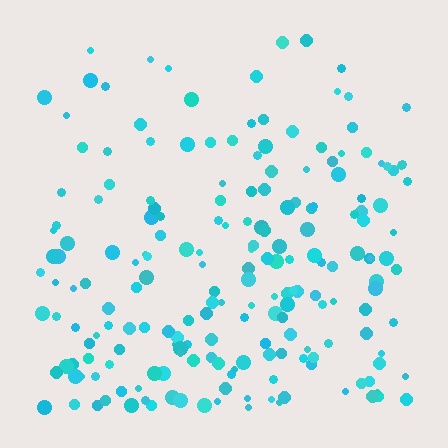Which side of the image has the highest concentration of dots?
The bottom.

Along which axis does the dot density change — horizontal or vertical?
Vertical.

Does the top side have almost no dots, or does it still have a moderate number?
Still a moderate number, just noticeably fewer than the bottom.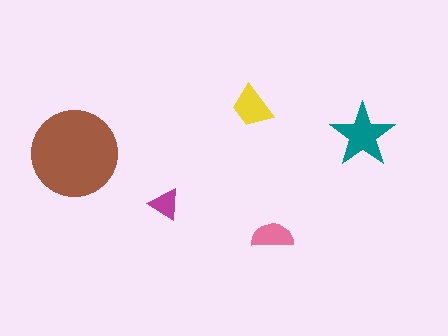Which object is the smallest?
The magenta triangle.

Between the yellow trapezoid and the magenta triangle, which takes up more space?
The yellow trapezoid.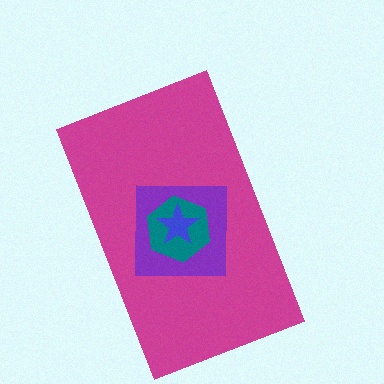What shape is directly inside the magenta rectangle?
The purple square.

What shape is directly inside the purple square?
The teal hexagon.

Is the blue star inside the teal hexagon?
Yes.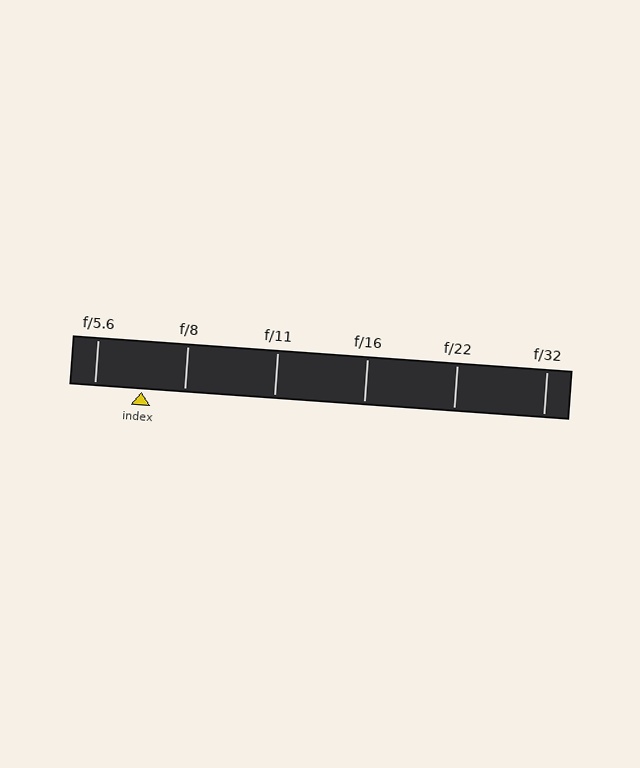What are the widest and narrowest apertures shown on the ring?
The widest aperture shown is f/5.6 and the narrowest is f/32.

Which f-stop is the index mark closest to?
The index mark is closest to f/8.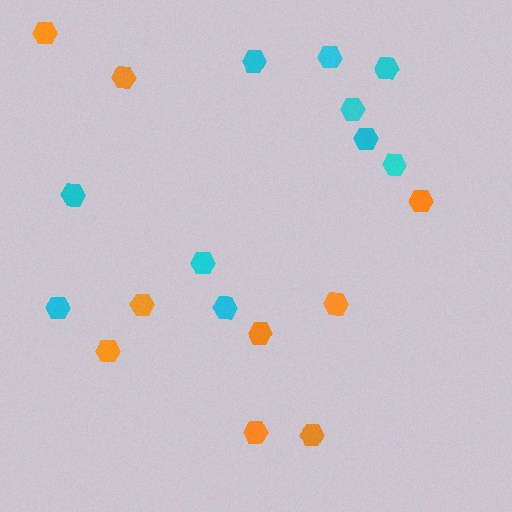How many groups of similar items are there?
There are 2 groups: one group of cyan hexagons (10) and one group of orange hexagons (9).